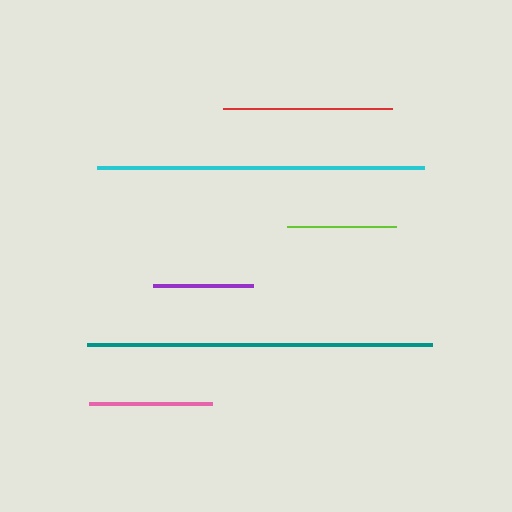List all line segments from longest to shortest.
From longest to shortest: teal, cyan, red, pink, lime, purple.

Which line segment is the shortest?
The purple line is the shortest at approximately 100 pixels.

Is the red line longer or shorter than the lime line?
The red line is longer than the lime line.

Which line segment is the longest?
The teal line is the longest at approximately 345 pixels.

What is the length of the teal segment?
The teal segment is approximately 345 pixels long.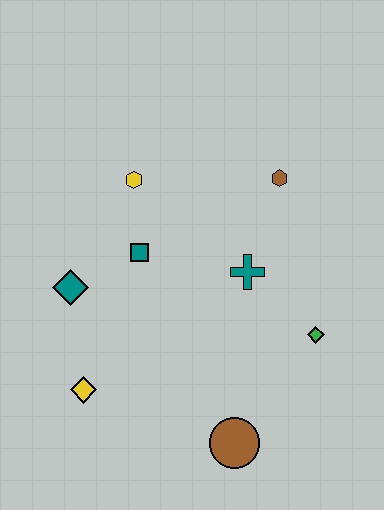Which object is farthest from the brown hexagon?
The yellow diamond is farthest from the brown hexagon.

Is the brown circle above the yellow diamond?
No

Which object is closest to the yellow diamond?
The teal diamond is closest to the yellow diamond.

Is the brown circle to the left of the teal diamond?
No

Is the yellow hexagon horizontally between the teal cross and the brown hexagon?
No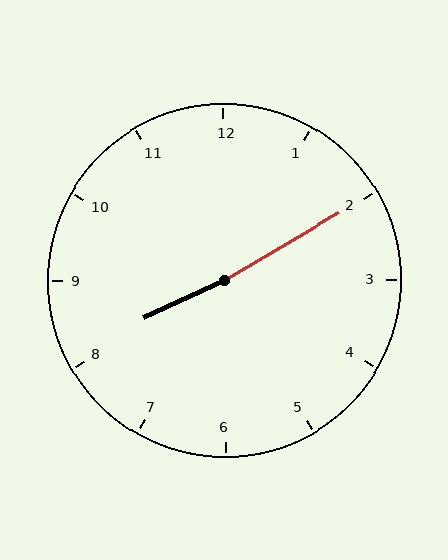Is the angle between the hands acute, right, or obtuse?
It is obtuse.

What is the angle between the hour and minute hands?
Approximately 175 degrees.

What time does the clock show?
8:10.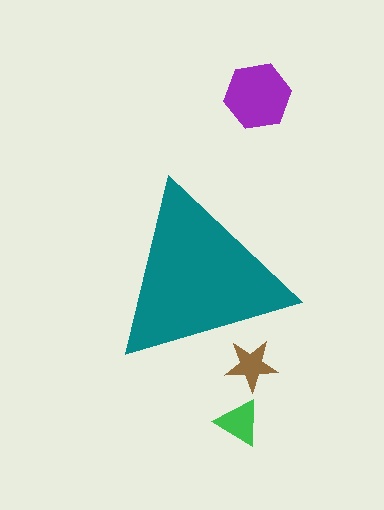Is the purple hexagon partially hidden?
No, the purple hexagon is fully visible.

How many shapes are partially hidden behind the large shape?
1 shape is partially hidden.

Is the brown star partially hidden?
Yes, the brown star is partially hidden behind the teal triangle.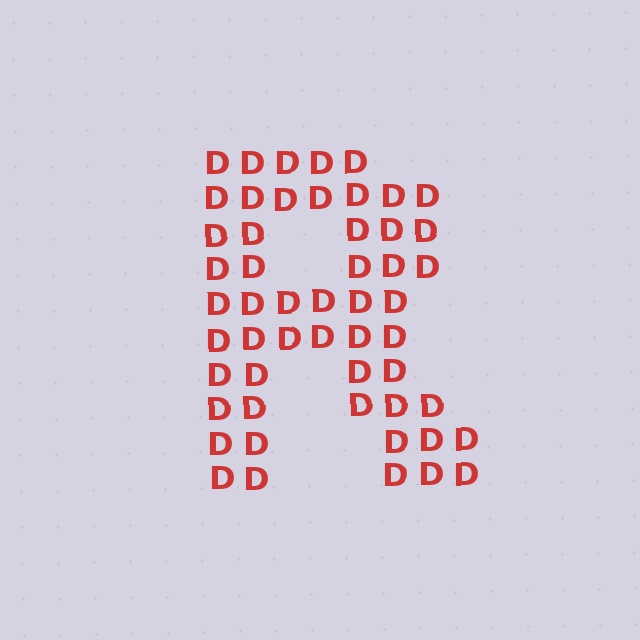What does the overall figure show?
The overall figure shows the letter R.